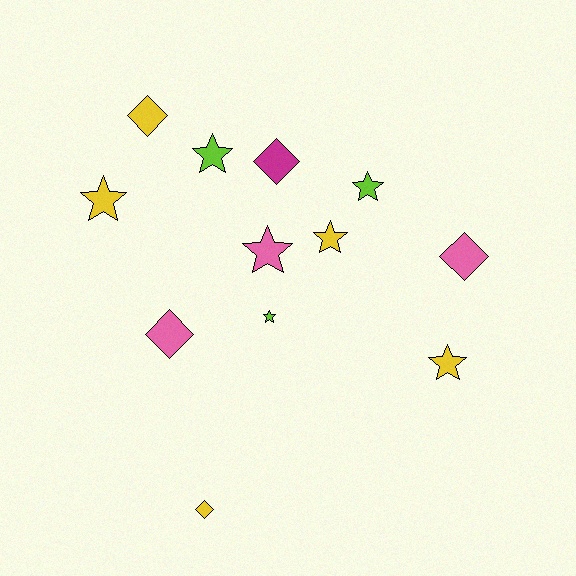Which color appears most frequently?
Yellow, with 5 objects.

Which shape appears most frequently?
Star, with 7 objects.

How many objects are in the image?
There are 12 objects.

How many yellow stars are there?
There are 3 yellow stars.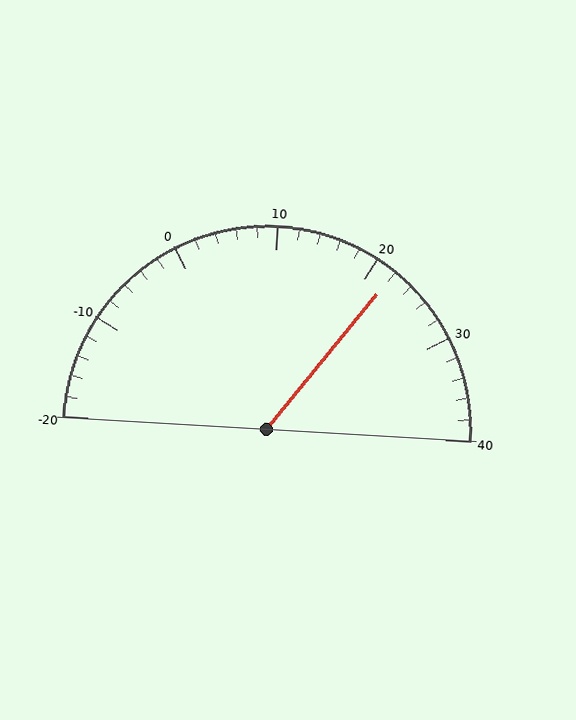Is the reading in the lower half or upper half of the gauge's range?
The reading is in the upper half of the range (-20 to 40).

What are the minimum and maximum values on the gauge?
The gauge ranges from -20 to 40.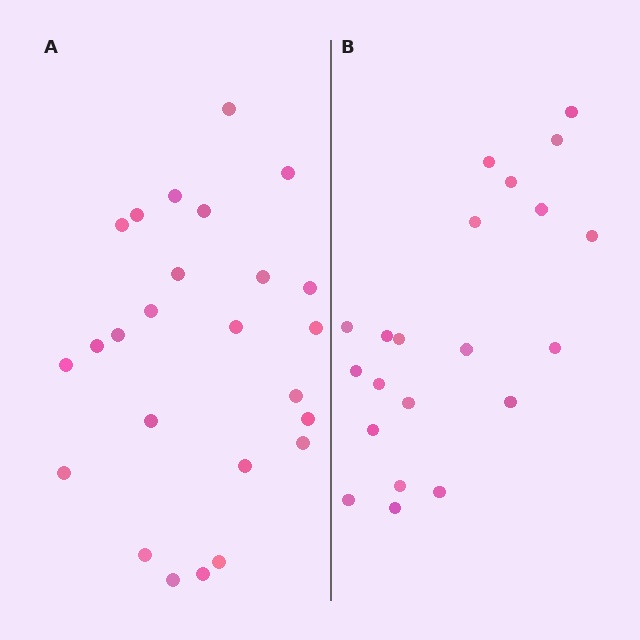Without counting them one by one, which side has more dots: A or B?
Region A (the left region) has more dots.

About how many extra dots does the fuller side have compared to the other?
Region A has about 4 more dots than region B.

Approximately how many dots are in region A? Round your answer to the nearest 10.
About 20 dots. (The exact count is 25, which rounds to 20.)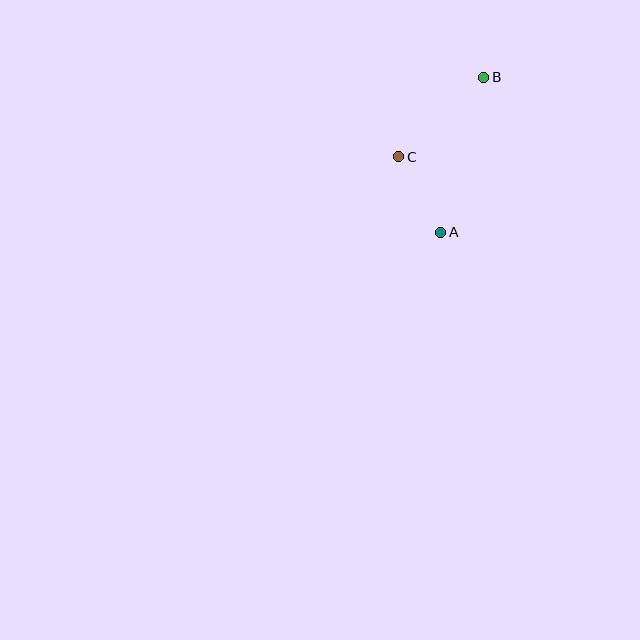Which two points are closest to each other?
Points A and C are closest to each other.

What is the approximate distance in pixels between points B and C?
The distance between B and C is approximately 116 pixels.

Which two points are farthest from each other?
Points A and B are farthest from each other.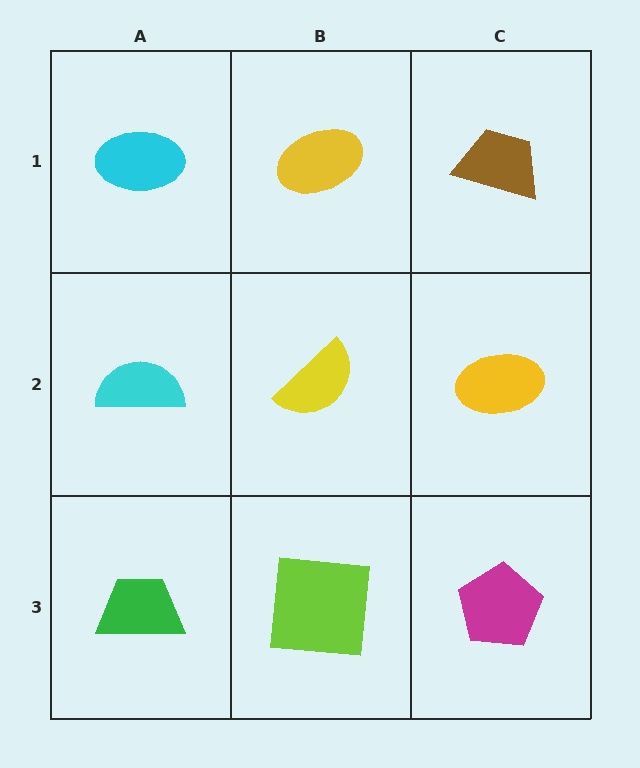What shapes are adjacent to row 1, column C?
A yellow ellipse (row 2, column C), a yellow ellipse (row 1, column B).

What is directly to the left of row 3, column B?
A green trapezoid.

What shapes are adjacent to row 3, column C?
A yellow ellipse (row 2, column C), a lime square (row 3, column B).